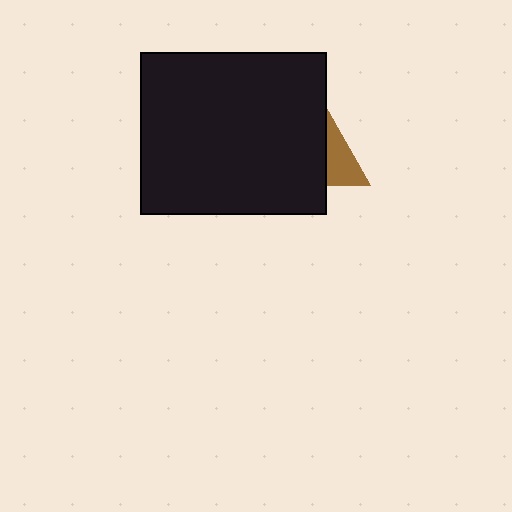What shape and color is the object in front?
The object in front is a black rectangle.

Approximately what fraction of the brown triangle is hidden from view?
Roughly 57% of the brown triangle is hidden behind the black rectangle.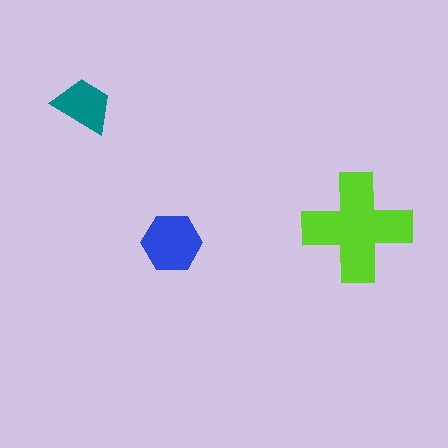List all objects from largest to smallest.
The lime cross, the blue hexagon, the teal trapezoid.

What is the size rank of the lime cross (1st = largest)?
1st.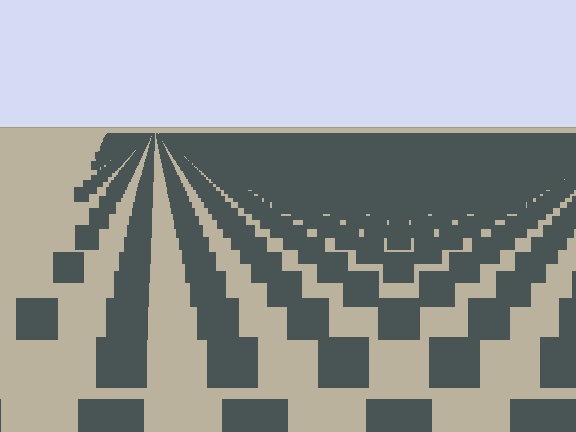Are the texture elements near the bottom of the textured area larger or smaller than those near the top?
Larger. Near the bottom, elements are closer to the viewer and appear at a bigger on-screen size.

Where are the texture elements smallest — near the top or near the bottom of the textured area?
Near the top.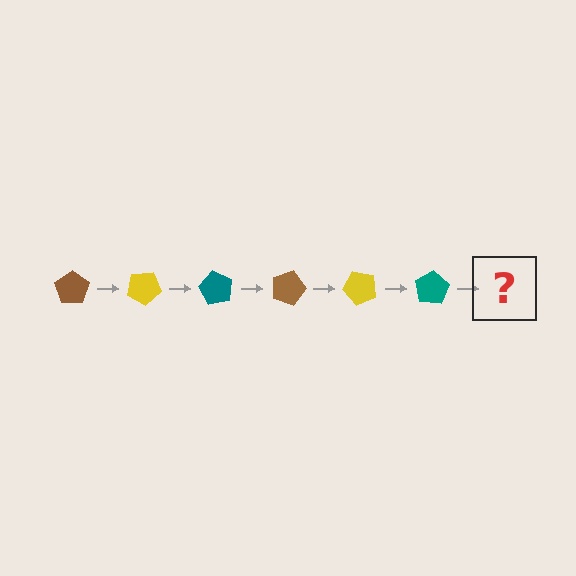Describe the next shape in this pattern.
It should be a brown pentagon, rotated 180 degrees from the start.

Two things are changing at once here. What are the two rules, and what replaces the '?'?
The two rules are that it rotates 30 degrees each step and the color cycles through brown, yellow, and teal. The '?' should be a brown pentagon, rotated 180 degrees from the start.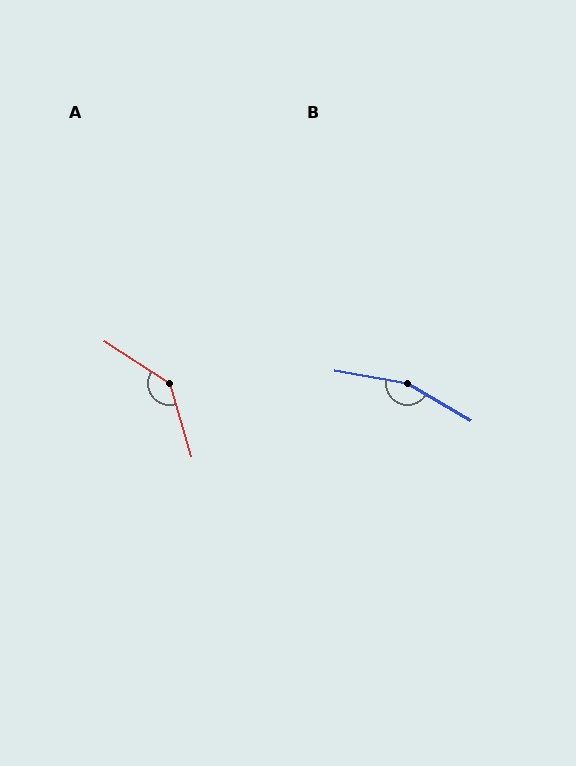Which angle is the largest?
B, at approximately 159 degrees.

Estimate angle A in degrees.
Approximately 140 degrees.